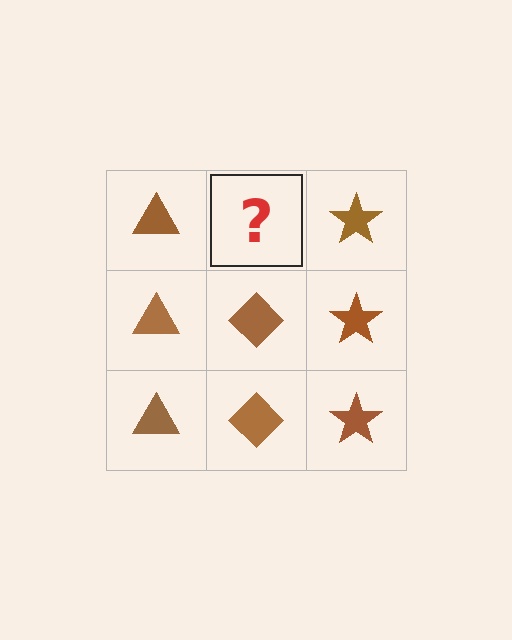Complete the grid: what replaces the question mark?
The question mark should be replaced with a brown diamond.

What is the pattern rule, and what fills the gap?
The rule is that each column has a consistent shape. The gap should be filled with a brown diamond.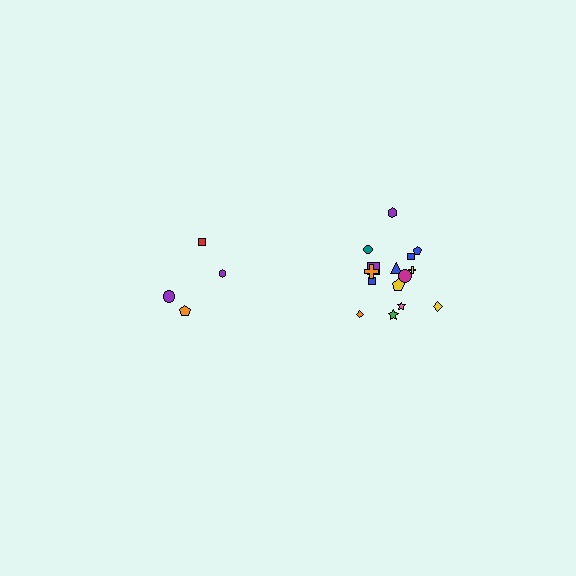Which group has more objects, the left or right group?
The right group.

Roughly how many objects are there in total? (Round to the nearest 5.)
Roughly 20 objects in total.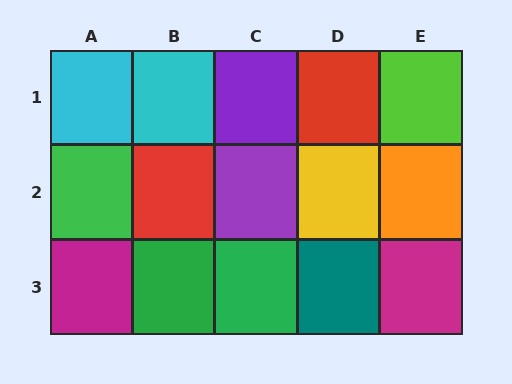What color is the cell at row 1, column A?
Cyan.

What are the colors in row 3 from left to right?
Magenta, green, green, teal, magenta.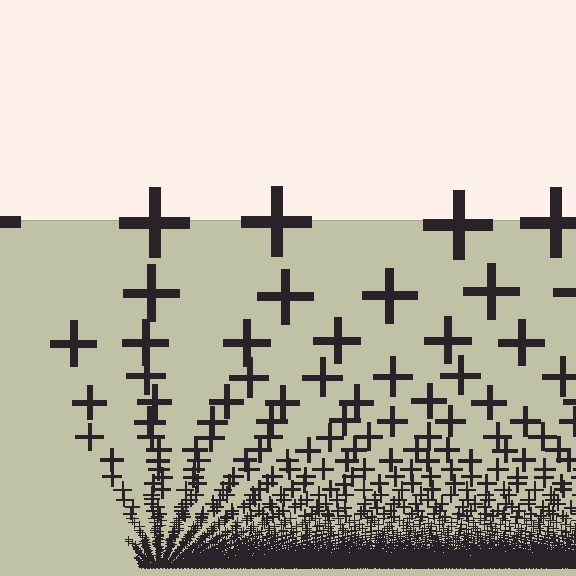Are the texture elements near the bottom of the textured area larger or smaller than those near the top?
Smaller. The gradient is inverted — elements near the bottom are smaller and denser.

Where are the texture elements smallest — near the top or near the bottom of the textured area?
Near the bottom.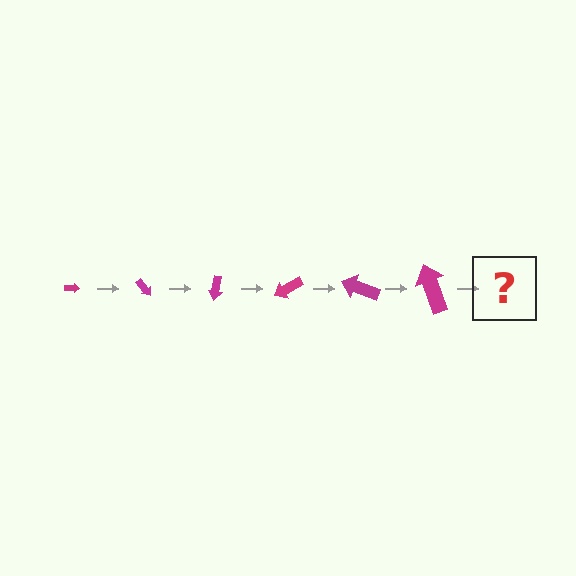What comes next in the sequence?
The next element should be an arrow, larger than the previous one and rotated 300 degrees from the start.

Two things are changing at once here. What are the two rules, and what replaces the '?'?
The two rules are that the arrow grows larger each step and it rotates 50 degrees each step. The '?' should be an arrow, larger than the previous one and rotated 300 degrees from the start.